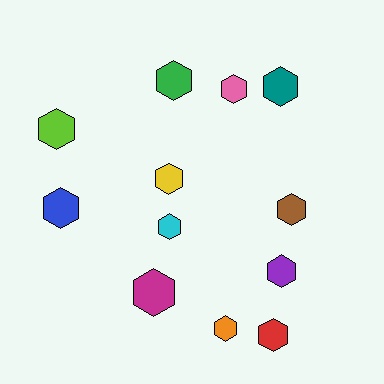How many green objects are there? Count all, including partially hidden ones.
There is 1 green object.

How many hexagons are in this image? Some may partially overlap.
There are 12 hexagons.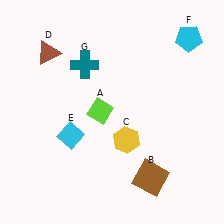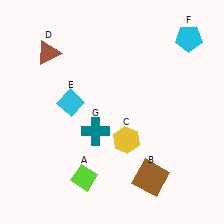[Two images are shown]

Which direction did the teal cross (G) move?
The teal cross (G) moved down.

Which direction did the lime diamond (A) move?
The lime diamond (A) moved down.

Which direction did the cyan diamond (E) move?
The cyan diamond (E) moved up.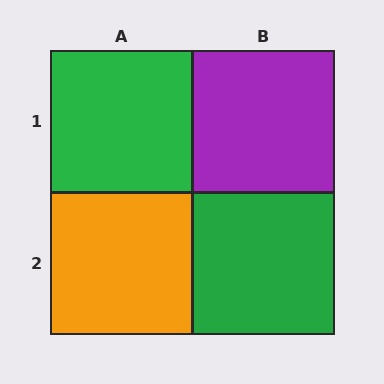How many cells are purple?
1 cell is purple.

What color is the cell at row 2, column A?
Orange.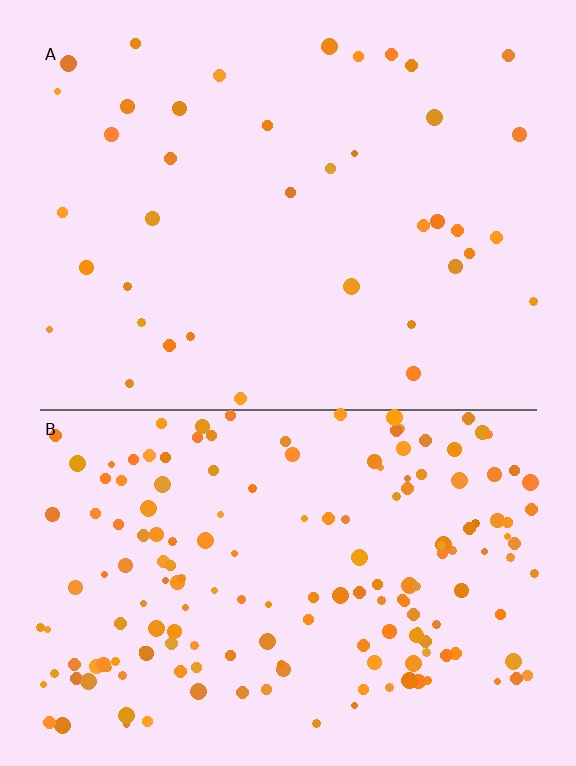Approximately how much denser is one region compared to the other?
Approximately 4.5× — region B over region A.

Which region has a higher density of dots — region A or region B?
B (the bottom).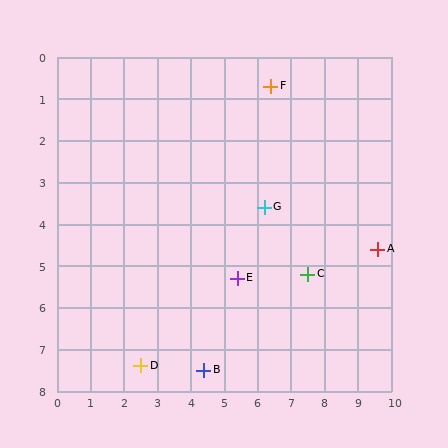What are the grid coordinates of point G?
Point G is at approximately (6.2, 3.6).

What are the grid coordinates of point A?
Point A is at approximately (9.6, 4.6).